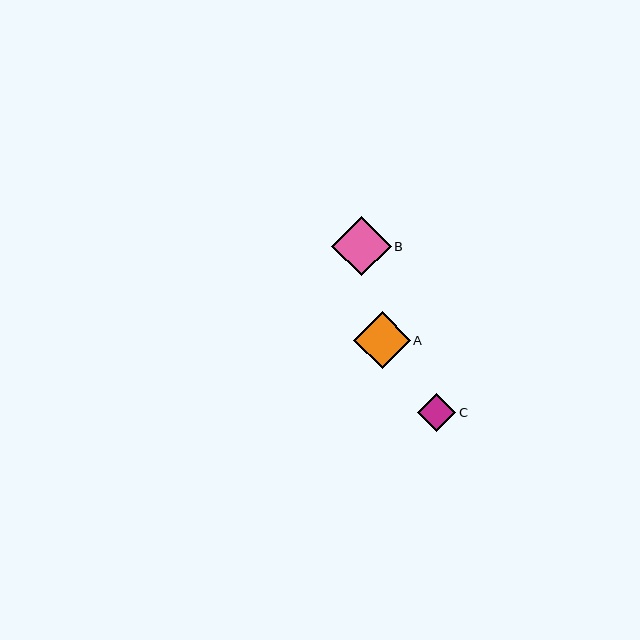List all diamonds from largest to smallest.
From largest to smallest: B, A, C.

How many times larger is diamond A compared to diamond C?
Diamond A is approximately 1.5 times the size of diamond C.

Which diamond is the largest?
Diamond B is the largest with a size of approximately 60 pixels.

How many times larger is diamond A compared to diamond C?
Diamond A is approximately 1.5 times the size of diamond C.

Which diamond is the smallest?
Diamond C is the smallest with a size of approximately 38 pixels.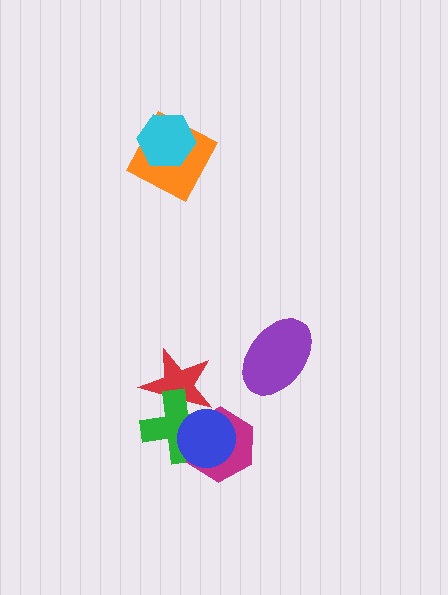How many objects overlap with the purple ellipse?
0 objects overlap with the purple ellipse.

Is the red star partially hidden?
Yes, it is partially covered by another shape.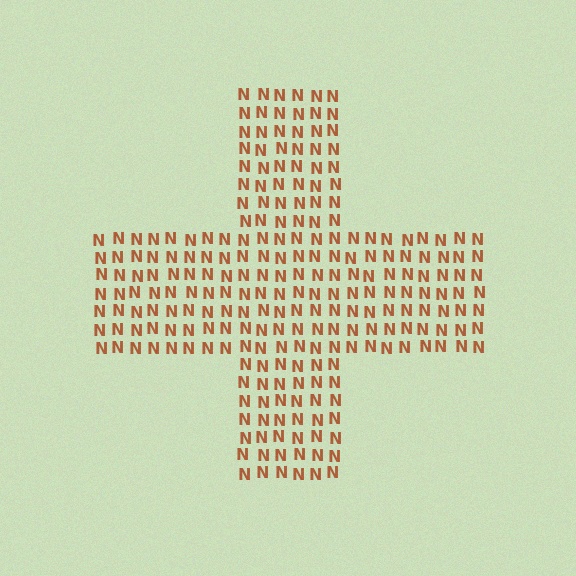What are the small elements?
The small elements are letter N's.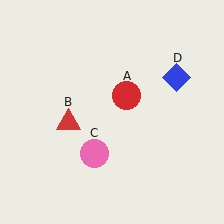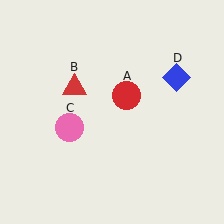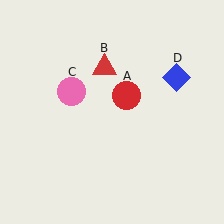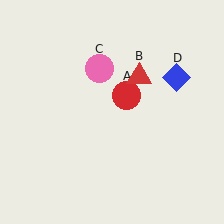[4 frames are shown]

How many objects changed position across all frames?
2 objects changed position: red triangle (object B), pink circle (object C).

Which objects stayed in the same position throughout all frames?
Red circle (object A) and blue diamond (object D) remained stationary.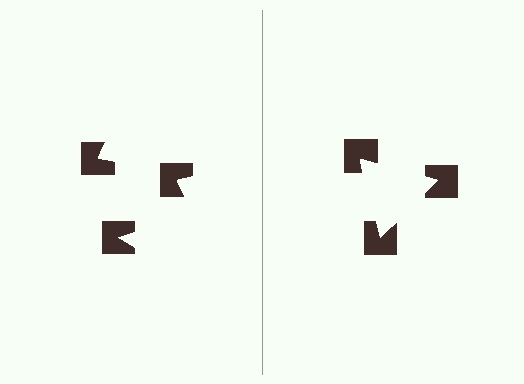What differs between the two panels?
The notched squares are positioned identically on both sides; only the wedge orientations differ. On the right they align to a triangle; on the left they are misaligned.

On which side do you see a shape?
An illusory triangle appears on the right side. On the left side the wedge cuts are rotated, so no coherent shape forms.